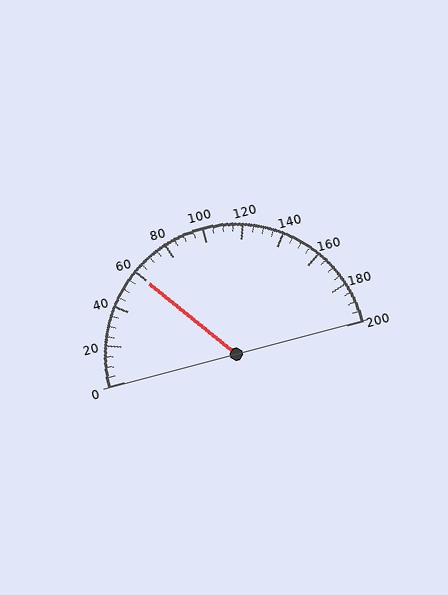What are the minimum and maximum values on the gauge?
The gauge ranges from 0 to 200.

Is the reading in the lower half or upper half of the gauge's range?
The reading is in the lower half of the range (0 to 200).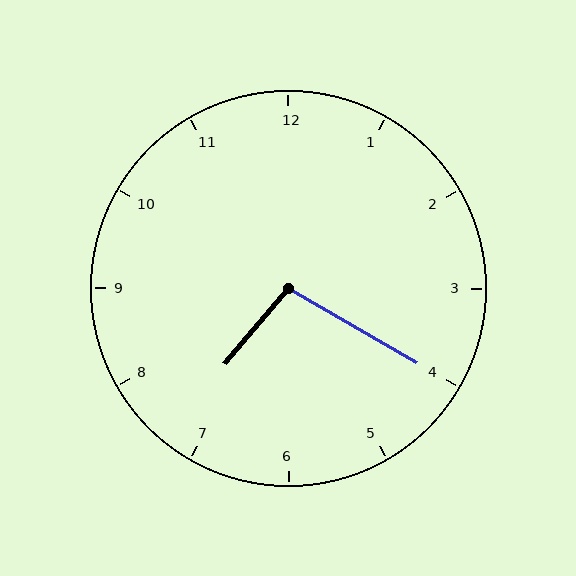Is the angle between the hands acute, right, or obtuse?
It is obtuse.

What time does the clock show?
7:20.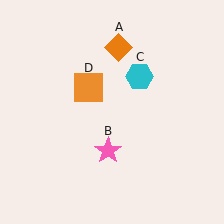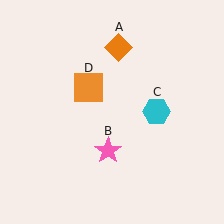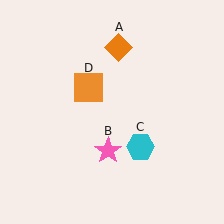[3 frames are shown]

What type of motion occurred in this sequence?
The cyan hexagon (object C) rotated clockwise around the center of the scene.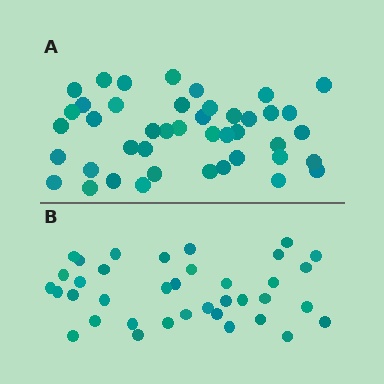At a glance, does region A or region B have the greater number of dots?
Region A (the top region) has more dots.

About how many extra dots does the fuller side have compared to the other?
Region A has about 6 more dots than region B.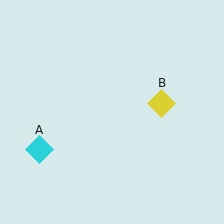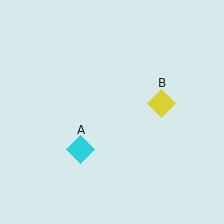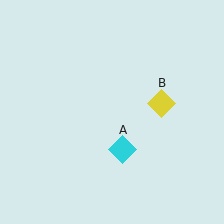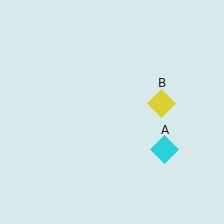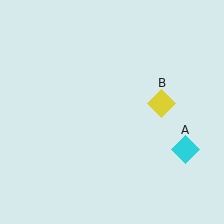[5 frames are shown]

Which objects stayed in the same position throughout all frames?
Yellow diamond (object B) remained stationary.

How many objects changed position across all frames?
1 object changed position: cyan diamond (object A).